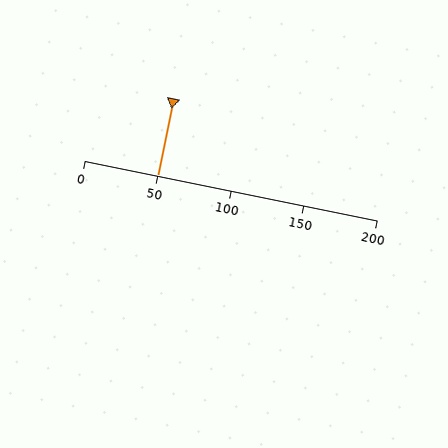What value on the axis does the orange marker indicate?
The marker indicates approximately 50.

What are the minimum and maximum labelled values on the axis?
The axis runs from 0 to 200.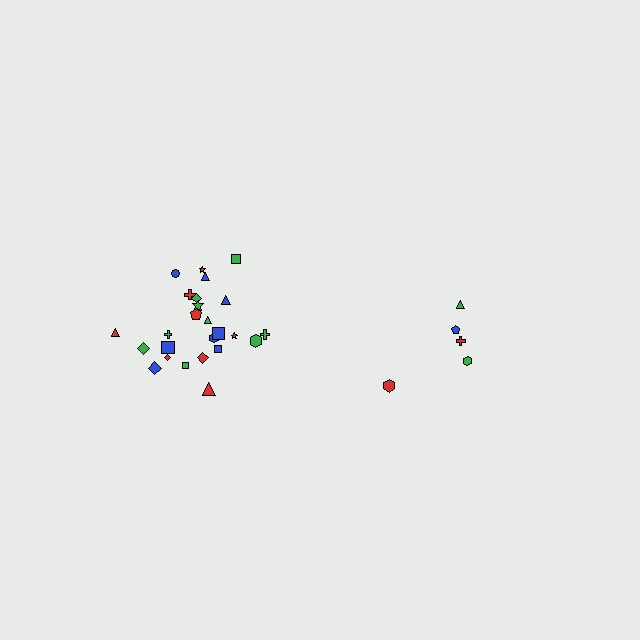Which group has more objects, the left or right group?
The left group.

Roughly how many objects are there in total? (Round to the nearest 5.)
Roughly 30 objects in total.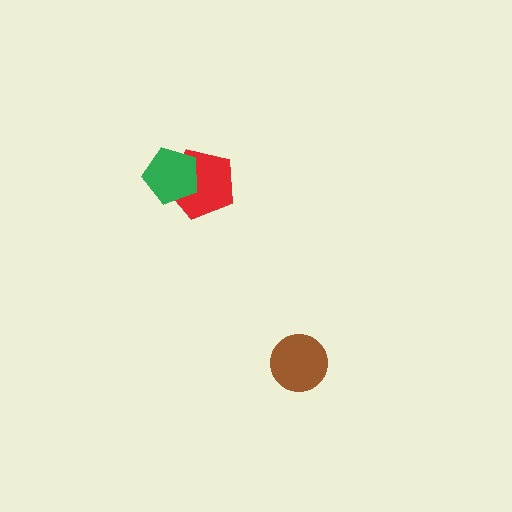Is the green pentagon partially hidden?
No, no other shape covers it.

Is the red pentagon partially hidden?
Yes, it is partially covered by another shape.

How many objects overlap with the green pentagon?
1 object overlaps with the green pentagon.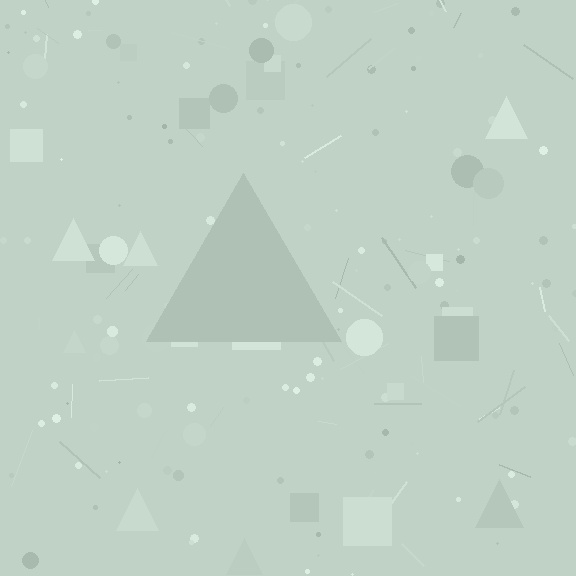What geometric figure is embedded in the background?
A triangle is embedded in the background.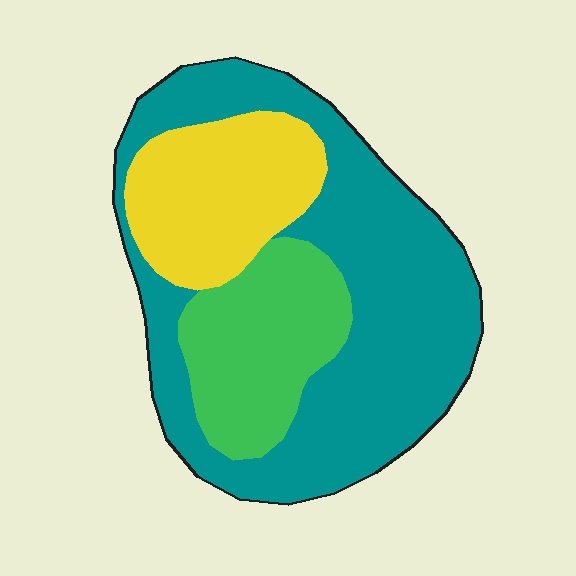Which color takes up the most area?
Teal, at roughly 55%.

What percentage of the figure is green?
Green covers 22% of the figure.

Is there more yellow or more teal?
Teal.